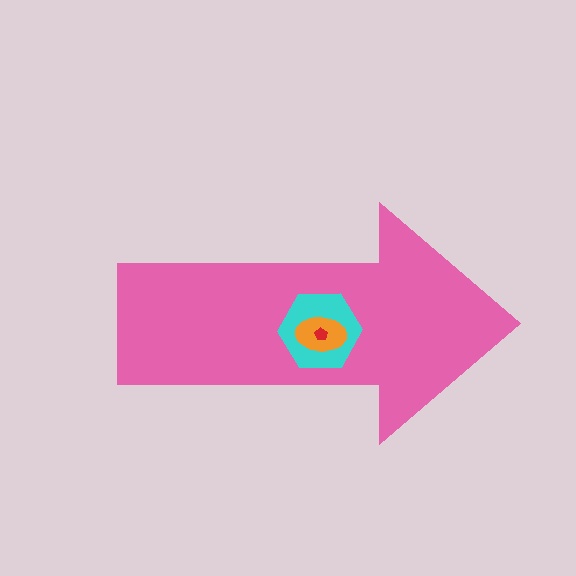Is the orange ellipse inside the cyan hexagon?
Yes.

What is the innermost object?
The red pentagon.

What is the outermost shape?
The pink arrow.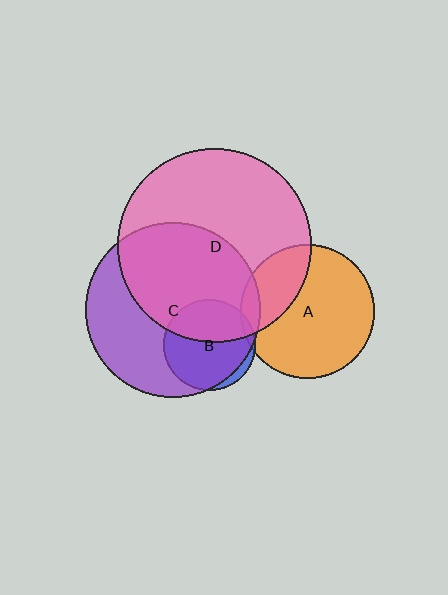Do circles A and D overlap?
Yes.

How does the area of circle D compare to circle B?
Approximately 4.5 times.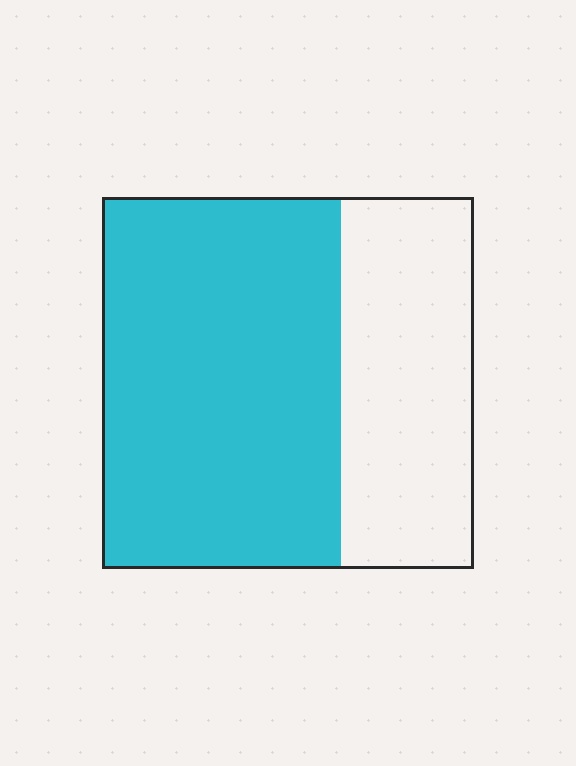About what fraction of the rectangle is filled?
About five eighths (5/8).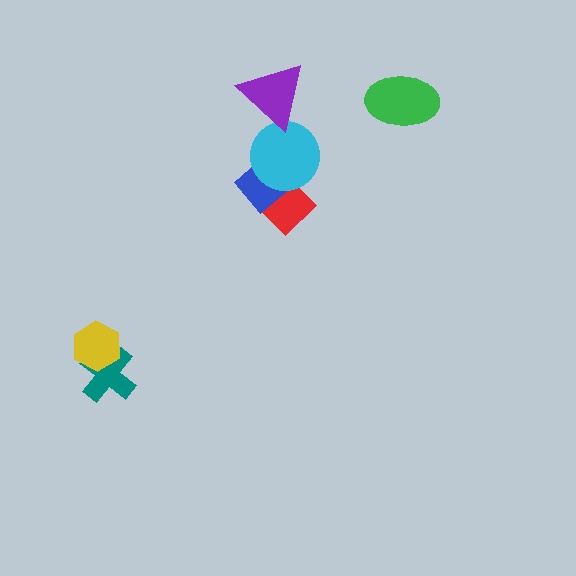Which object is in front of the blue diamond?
The cyan circle is in front of the blue diamond.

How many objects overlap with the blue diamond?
2 objects overlap with the blue diamond.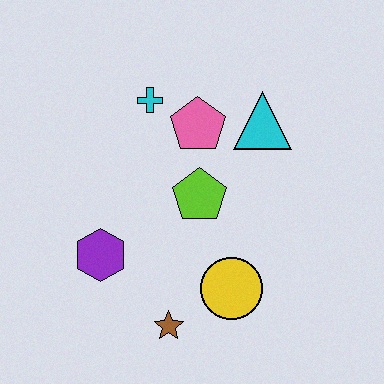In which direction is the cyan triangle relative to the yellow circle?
The cyan triangle is above the yellow circle.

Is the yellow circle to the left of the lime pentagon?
No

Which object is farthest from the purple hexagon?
The cyan triangle is farthest from the purple hexagon.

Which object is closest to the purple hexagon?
The brown star is closest to the purple hexagon.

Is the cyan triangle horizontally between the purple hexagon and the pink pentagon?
No